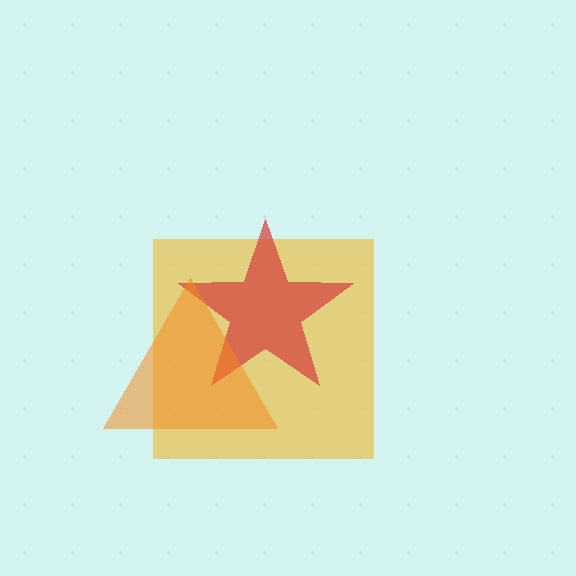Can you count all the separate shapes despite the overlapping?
Yes, there are 3 separate shapes.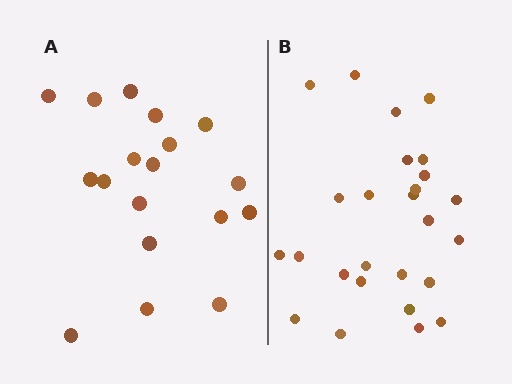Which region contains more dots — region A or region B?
Region B (the right region) has more dots.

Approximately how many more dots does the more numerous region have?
Region B has roughly 8 or so more dots than region A.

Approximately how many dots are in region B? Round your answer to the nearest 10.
About 30 dots. (The exact count is 26, which rounds to 30.)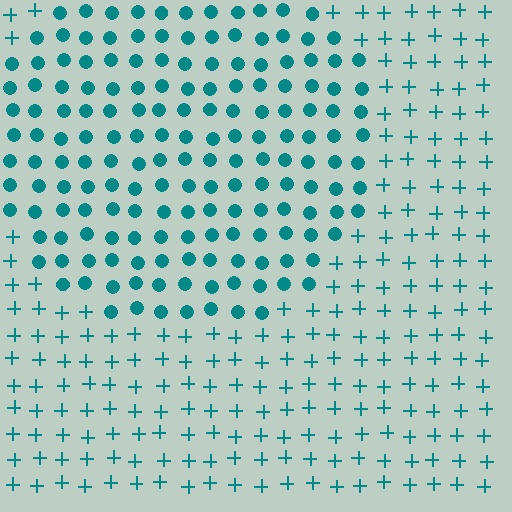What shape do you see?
I see a circle.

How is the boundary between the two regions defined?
The boundary is defined by a change in element shape: circles inside vs. plus signs outside. All elements share the same color and spacing.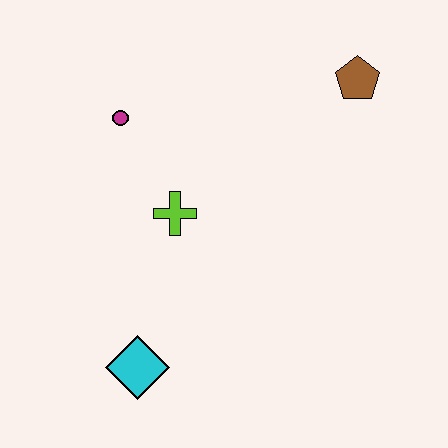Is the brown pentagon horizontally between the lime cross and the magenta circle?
No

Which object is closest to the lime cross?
The magenta circle is closest to the lime cross.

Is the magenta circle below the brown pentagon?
Yes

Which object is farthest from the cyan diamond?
The brown pentagon is farthest from the cyan diamond.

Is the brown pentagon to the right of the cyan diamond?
Yes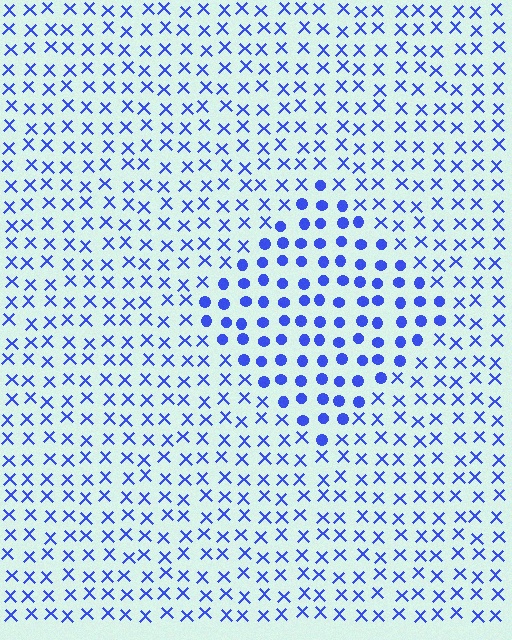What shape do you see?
I see a diamond.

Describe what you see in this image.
The image is filled with small blue elements arranged in a uniform grid. A diamond-shaped region contains circles, while the surrounding area contains X marks. The boundary is defined purely by the change in element shape.